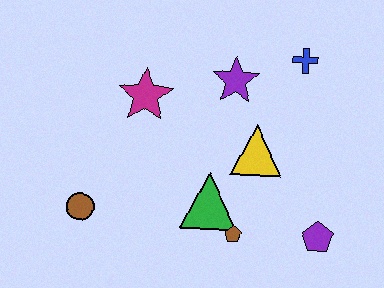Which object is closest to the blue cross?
The purple star is closest to the blue cross.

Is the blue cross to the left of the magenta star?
No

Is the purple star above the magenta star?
Yes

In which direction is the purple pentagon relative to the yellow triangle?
The purple pentagon is below the yellow triangle.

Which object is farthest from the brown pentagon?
The blue cross is farthest from the brown pentagon.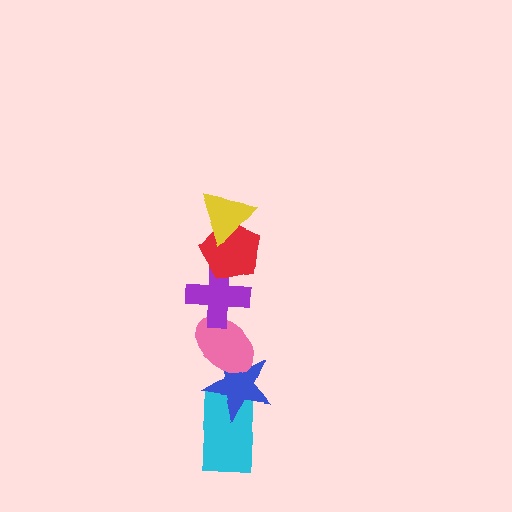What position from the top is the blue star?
The blue star is 5th from the top.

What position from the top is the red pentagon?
The red pentagon is 2nd from the top.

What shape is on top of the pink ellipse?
The purple cross is on top of the pink ellipse.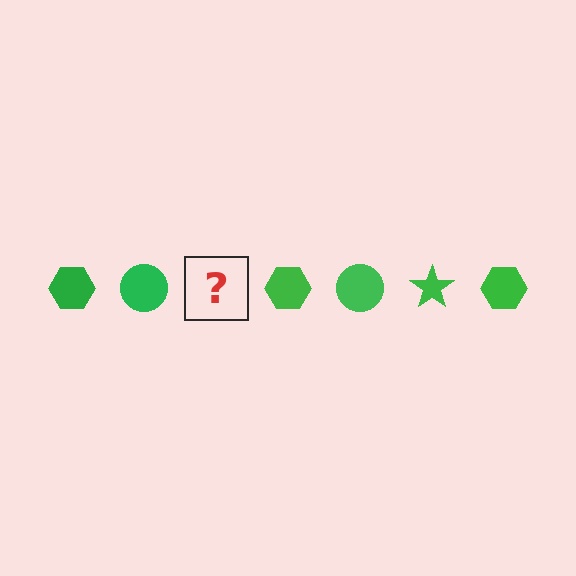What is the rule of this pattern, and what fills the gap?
The rule is that the pattern cycles through hexagon, circle, star shapes in green. The gap should be filled with a green star.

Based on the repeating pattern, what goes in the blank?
The blank should be a green star.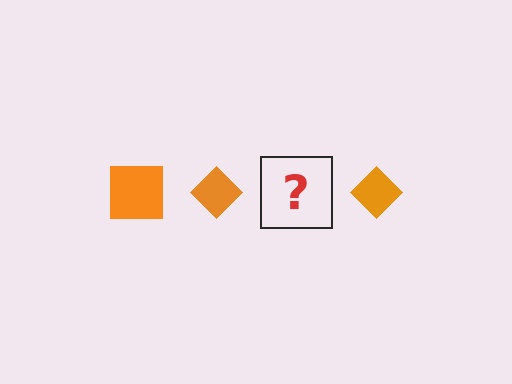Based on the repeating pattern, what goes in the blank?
The blank should be an orange square.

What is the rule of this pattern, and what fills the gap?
The rule is that the pattern cycles through square, diamond shapes in orange. The gap should be filled with an orange square.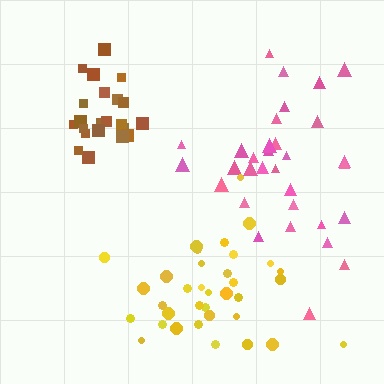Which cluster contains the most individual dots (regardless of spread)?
Yellow (35).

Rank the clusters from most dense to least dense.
brown, yellow, pink.